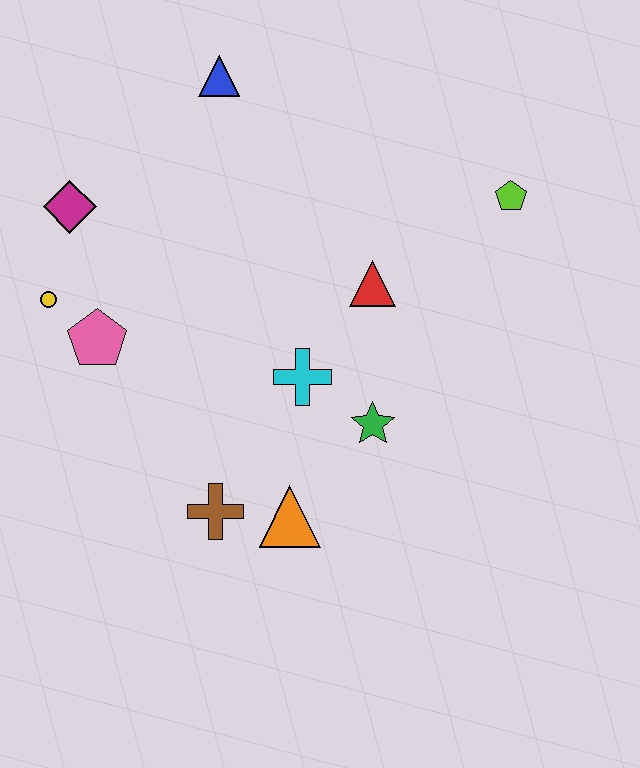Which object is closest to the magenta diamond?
The yellow circle is closest to the magenta diamond.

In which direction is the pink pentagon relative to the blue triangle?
The pink pentagon is below the blue triangle.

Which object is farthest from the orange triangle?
The blue triangle is farthest from the orange triangle.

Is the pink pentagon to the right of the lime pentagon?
No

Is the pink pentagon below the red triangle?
Yes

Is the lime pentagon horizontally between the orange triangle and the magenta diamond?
No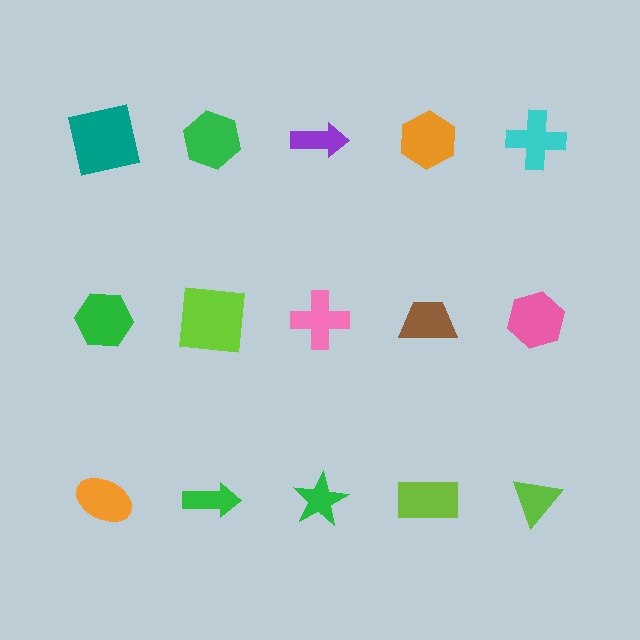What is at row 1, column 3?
A purple arrow.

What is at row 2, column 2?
A lime square.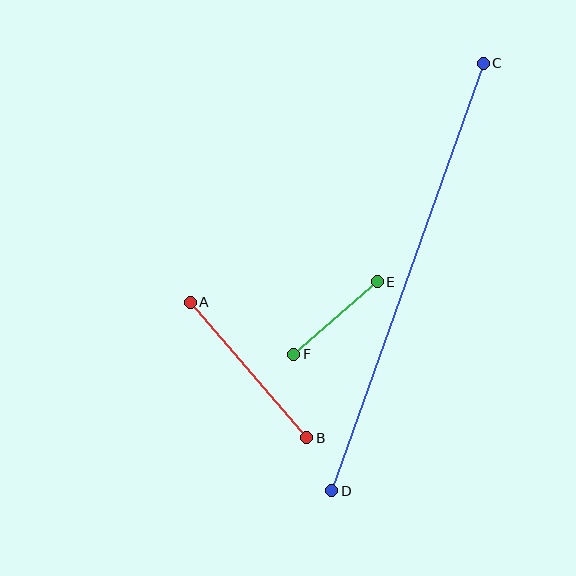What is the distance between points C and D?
The distance is approximately 454 pixels.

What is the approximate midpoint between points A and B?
The midpoint is at approximately (248, 370) pixels.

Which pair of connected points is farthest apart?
Points C and D are farthest apart.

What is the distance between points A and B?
The distance is approximately 179 pixels.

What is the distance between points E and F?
The distance is approximately 111 pixels.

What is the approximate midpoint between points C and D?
The midpoint is at approximately (408, 277) pixels.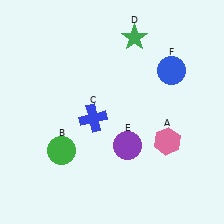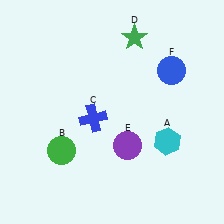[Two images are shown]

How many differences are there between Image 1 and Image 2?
There is 1 difference between the two images.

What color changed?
The hexagon (A) changed from pink in Image 1 to cyan in Image 2.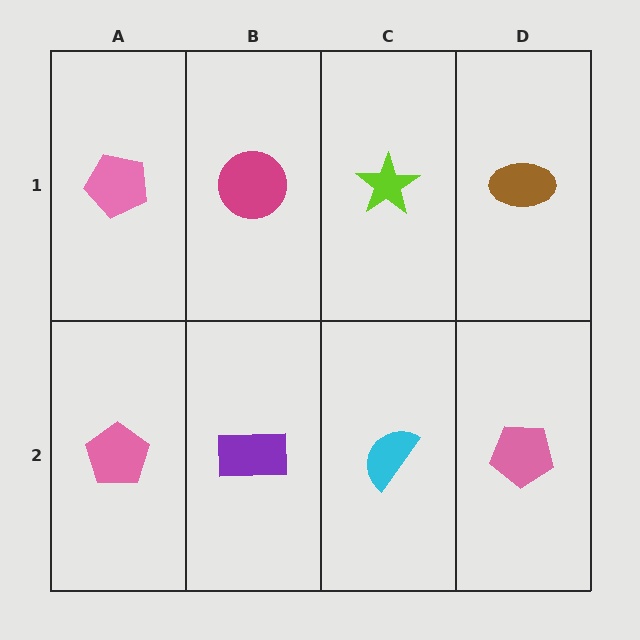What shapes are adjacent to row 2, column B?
A magenta circle (row 1, column B), a pink pentagon (row 2, column A), a cyan semicircle (row 2, column C).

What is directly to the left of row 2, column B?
A pink pentagon.